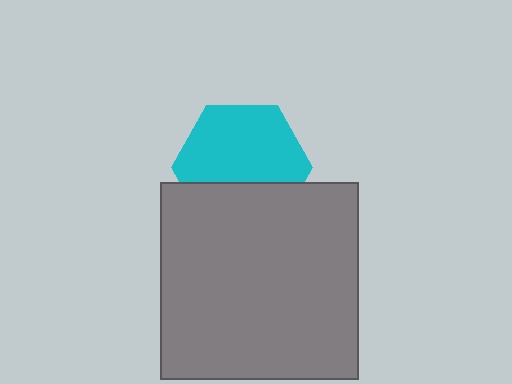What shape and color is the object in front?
The object in front is a gray square.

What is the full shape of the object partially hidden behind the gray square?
The partially hidden object is a cyan hexagon.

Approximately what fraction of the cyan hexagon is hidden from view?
Roughly 36% of the cyan hexagon is hidden behind the gray square.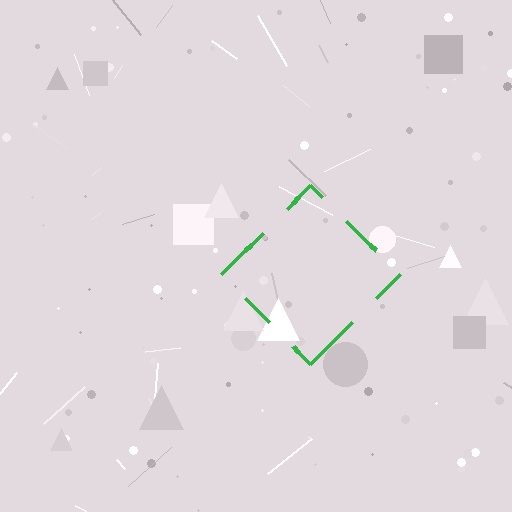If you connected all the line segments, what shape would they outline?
They would outline a diamond.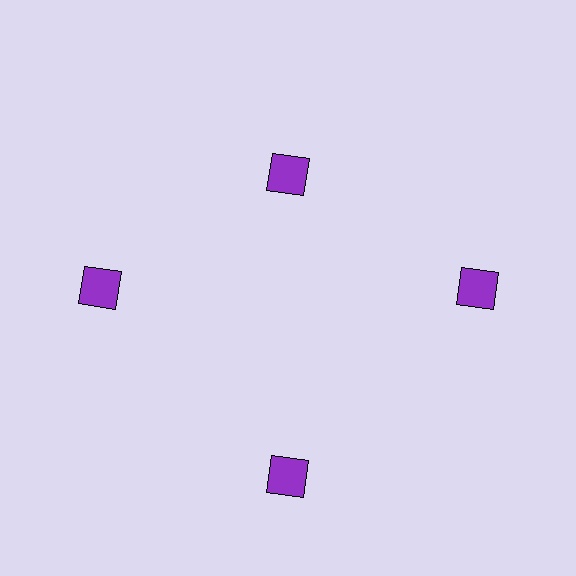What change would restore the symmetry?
The symmetry would be restored by moving it outward, back onto the ring so that all 4 squares sit at equal angles and equal distance from the center.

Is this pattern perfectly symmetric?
No. The 4 purple squares are arranged in a ring, but one element near the 12 o'clock position is pulled inward toward the center, breaking the 4-fold rotational symmetry.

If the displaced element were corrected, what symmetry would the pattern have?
It would have 4-fold rotational symmetry — the pattern would map onto itself every 90 degrees.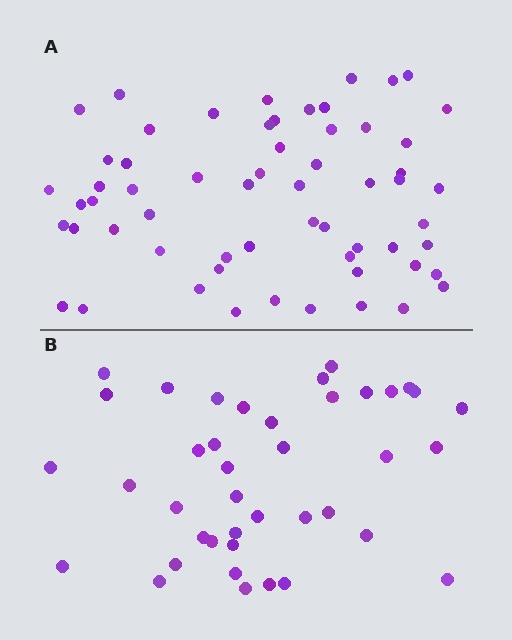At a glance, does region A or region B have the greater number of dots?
Region A (the top region) has more dots.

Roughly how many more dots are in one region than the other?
Region A has approximately 20 more dots than region B.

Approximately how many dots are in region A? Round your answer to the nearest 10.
About 60 dots.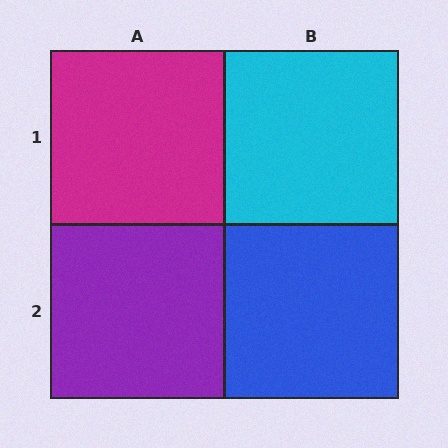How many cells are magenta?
1 cell is magenta.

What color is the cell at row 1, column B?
Cyan.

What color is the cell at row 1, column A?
Magenta.